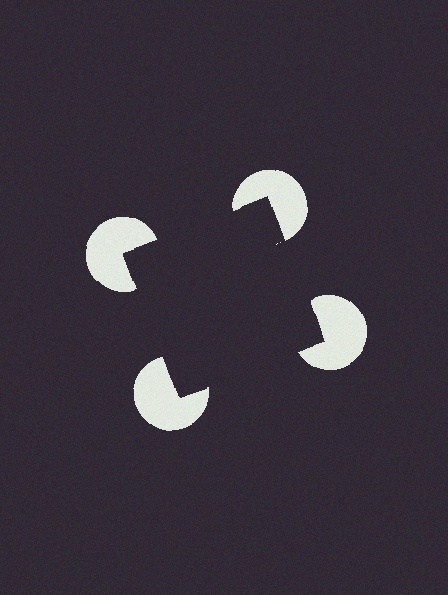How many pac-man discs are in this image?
There are 4 — one at each vertex of the illusory square.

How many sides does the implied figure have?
4 sides.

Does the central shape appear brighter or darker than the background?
It typically appears slightly darker than the background, even though no actual brightness change is drawn.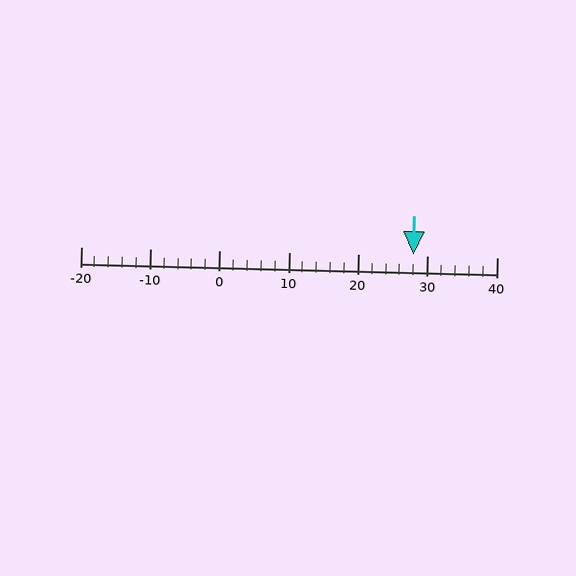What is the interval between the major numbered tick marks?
The major tick marks are spaced 10 units apart.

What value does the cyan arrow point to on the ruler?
The cyan arrow points to approximately 28.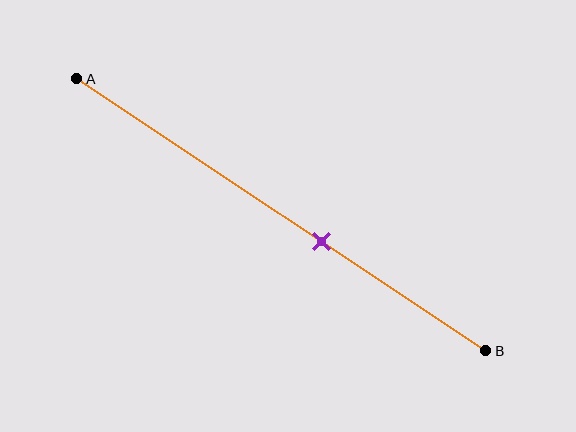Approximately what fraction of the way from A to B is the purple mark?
The purple mark is approximately 60% of the way from A to B.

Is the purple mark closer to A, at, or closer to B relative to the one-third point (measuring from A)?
The purple mark is closer to point B than the one-third point of segment AB.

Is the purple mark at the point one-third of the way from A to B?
No, the mark is at about 60% from A, not at the 33% one-third point.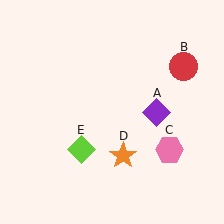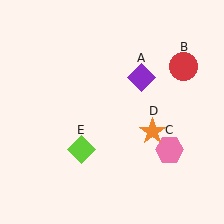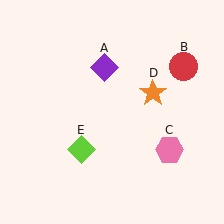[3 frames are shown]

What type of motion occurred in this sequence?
The purple diamond (object A), orange star (object D) rotated counterclockwise around the center of the scene.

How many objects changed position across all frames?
2 objects changed position: purple diamond (object A), orange star (object D).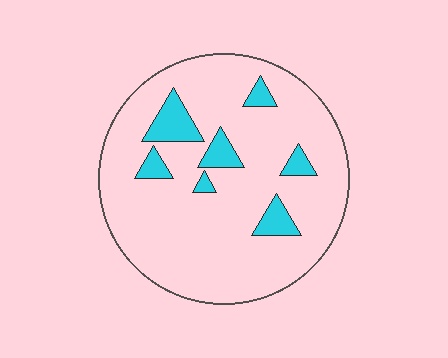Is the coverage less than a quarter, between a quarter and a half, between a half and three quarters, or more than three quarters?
Less than a quarter.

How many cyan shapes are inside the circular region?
7.